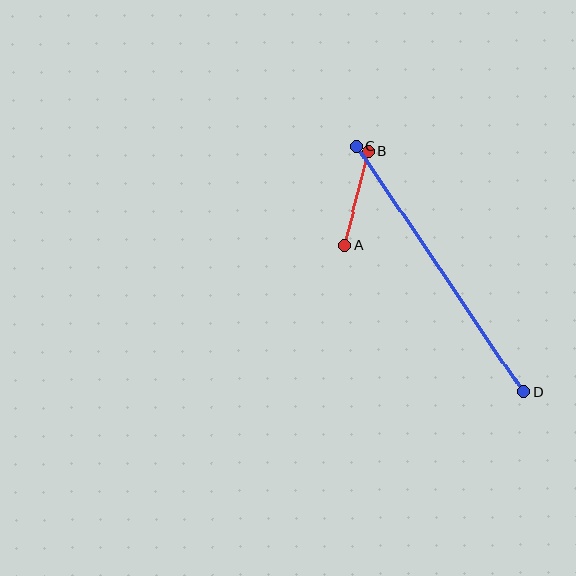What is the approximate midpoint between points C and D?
The midpoint is at approximately (440, 269) pixels.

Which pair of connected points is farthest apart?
Points C and D are farthest apart.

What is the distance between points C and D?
The distance is approximately 297 pixels.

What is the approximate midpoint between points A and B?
The midpoint is at approximately (357, 198) pixels.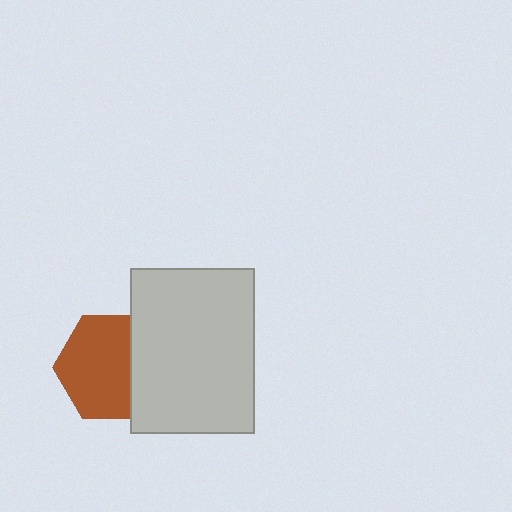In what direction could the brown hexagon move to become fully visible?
The brown hexagon could move left. That would shift it out from behind the light gray rectangle entirely.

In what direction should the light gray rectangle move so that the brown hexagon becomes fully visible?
The light gray rectangle should move right. That is the shortest direction to clear the overlap and leave the brown hexagon fully visible.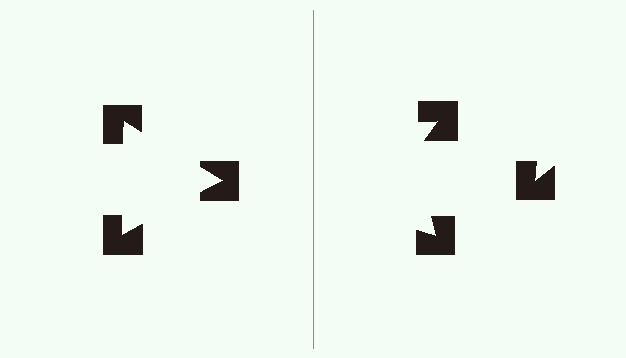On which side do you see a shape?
An illusory triangle appears on the left side. On the right side the wedge cuts are rotated, so no coherent shape forms.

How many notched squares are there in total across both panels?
6 — 3 on each side.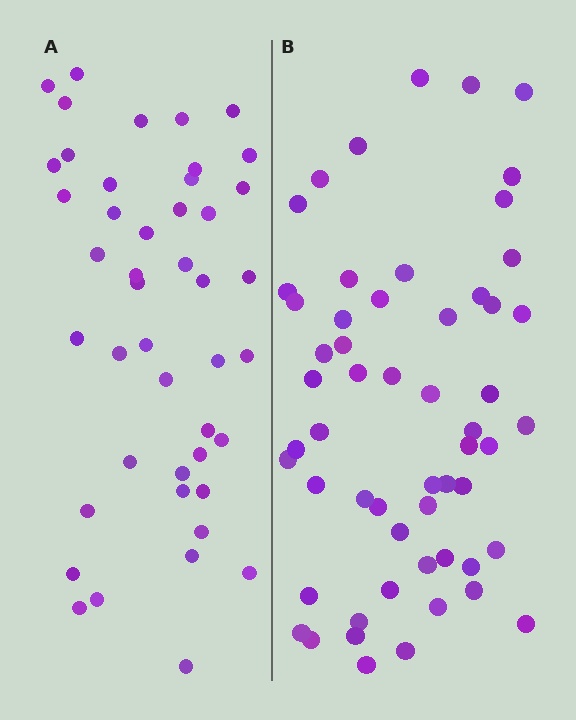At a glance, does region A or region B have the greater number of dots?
Region B (the right region) has more dots.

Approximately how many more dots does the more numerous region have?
Region B has roughly 12 or so more dots than region A.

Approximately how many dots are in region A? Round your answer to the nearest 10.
About 40 dots. (The exact count is 45, which rounds to 40.)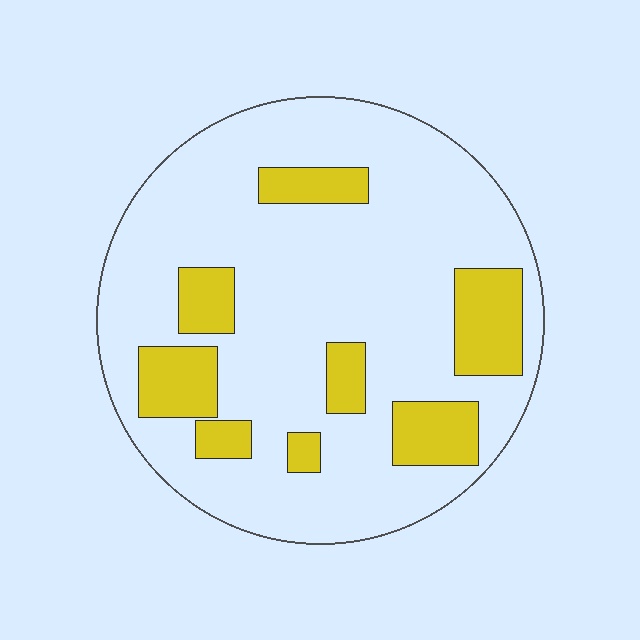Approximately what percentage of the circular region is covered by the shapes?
Approximately 20%.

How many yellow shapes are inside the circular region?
8.